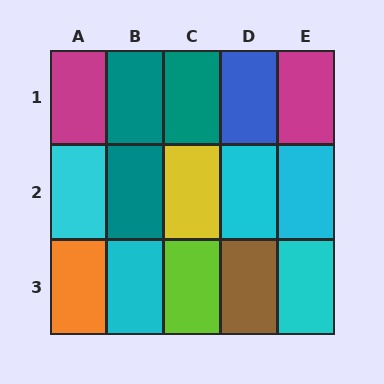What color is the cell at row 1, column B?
Teal.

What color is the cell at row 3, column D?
Brown.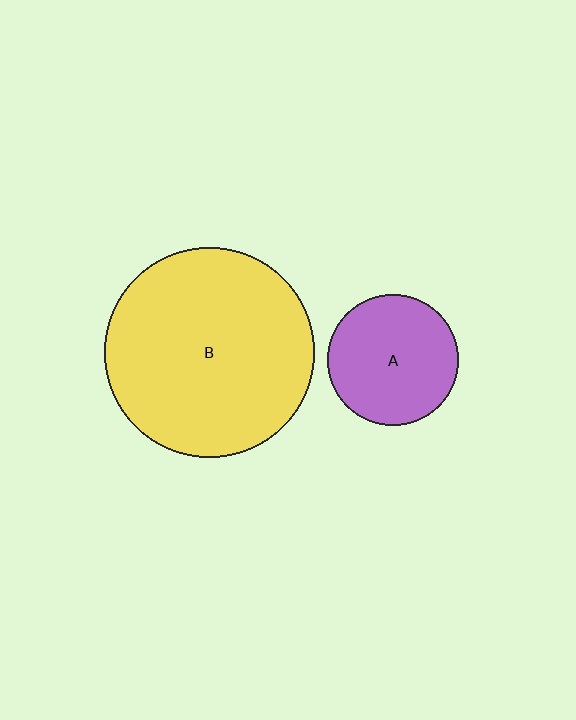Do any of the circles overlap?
No, none of the circles overlap.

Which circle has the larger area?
Circle B (yellow).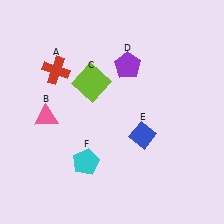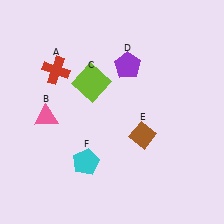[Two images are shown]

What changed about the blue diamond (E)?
In Image 1, E is blue. In Image 2, it changed to brown.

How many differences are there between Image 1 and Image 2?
There is 1 difference between the two images.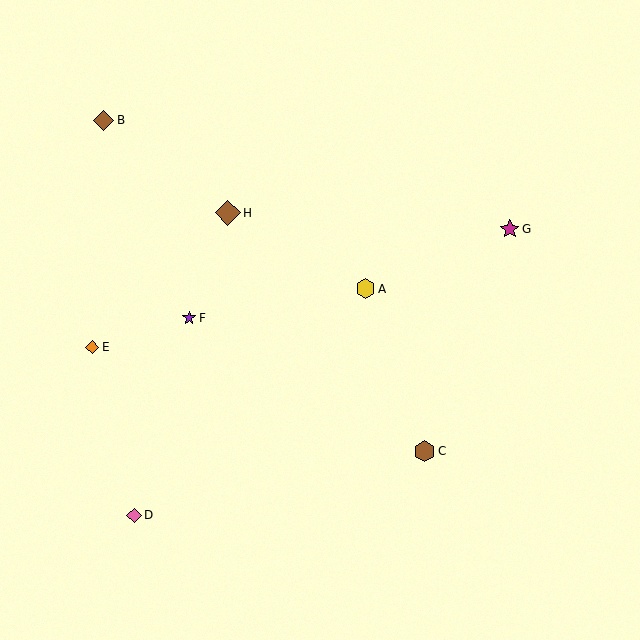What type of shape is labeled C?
Shape C is a brown hexagon.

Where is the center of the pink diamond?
The center of the pink diamond is at (134, 515).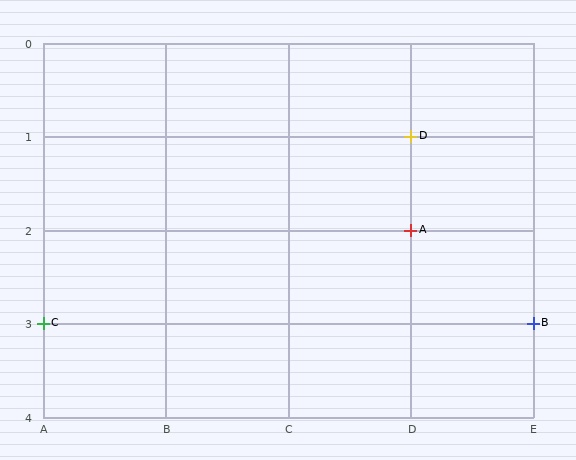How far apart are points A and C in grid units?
Points A and C are 3 columns and 1 row apart (about 3.2 grid units diagonally).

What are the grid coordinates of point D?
Point D is at grid coordinates (D, 1).